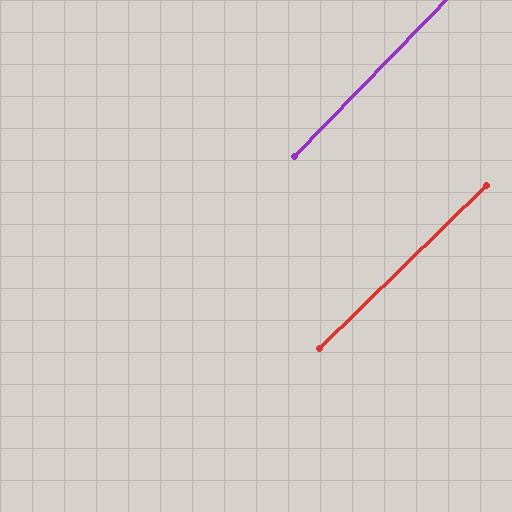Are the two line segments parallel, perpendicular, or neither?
Parallel — their directions differ by only 1.6°.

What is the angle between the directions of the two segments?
Approximately 2 degrees.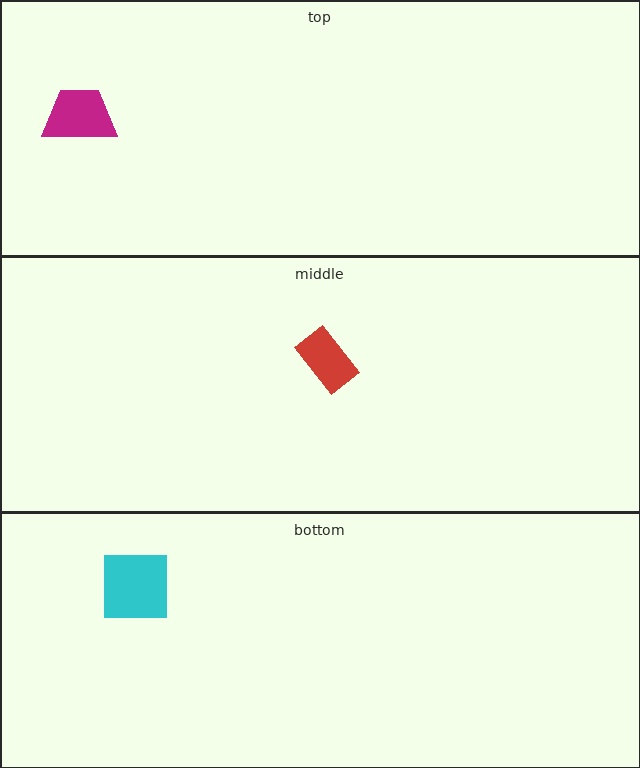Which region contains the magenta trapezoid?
The top region.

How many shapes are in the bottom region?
1.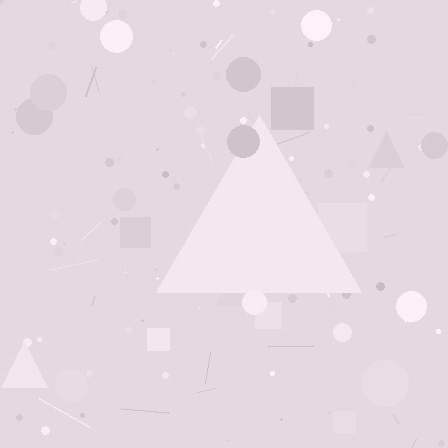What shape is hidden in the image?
A triangle is hidden in the image.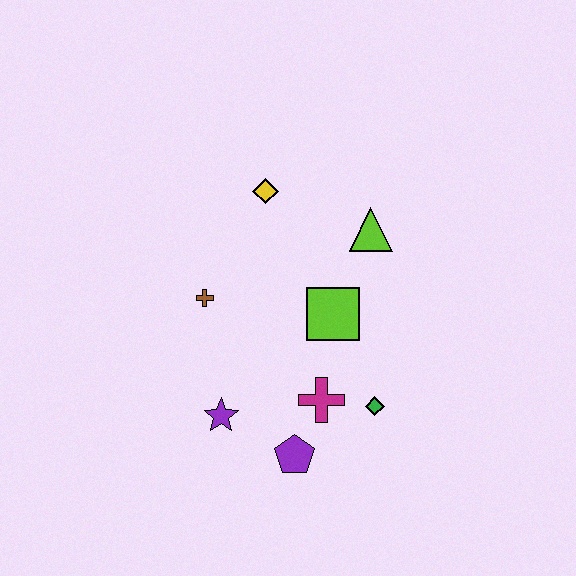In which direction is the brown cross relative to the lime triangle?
The brown cross is to the left of the lime triangle.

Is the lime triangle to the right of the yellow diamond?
Yes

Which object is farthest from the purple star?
The lime triangle is farthest from the purple star.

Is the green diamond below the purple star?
No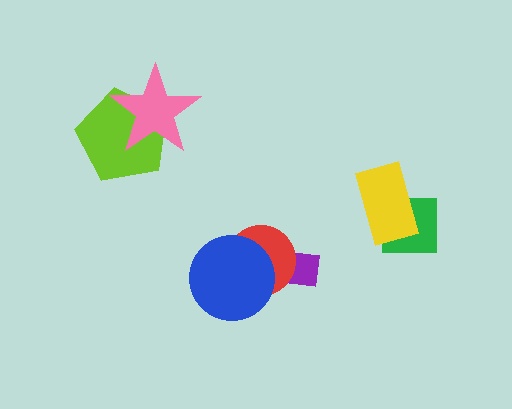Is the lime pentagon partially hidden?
Yes, it is partially covered by another shape.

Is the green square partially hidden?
Yes, it is partially covered by another shape.